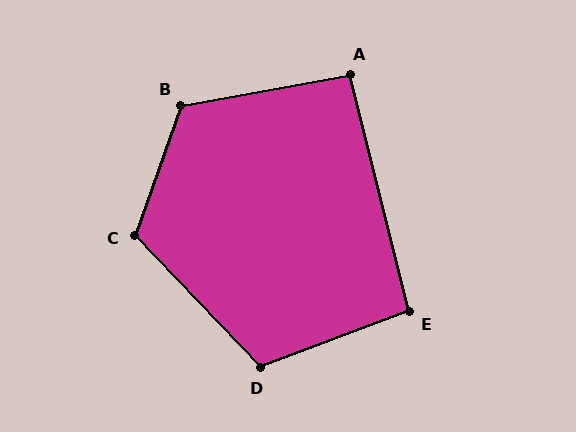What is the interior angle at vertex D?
Approximately 113 degrees (obtuse).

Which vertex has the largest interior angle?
B, at approximately 119 degrees.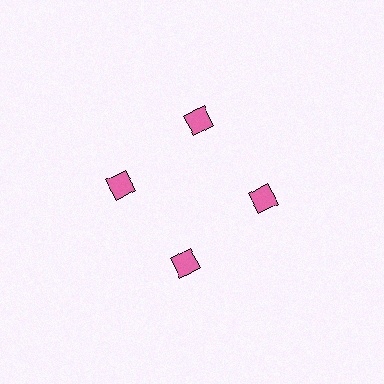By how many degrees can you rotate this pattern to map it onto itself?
The pattern maps onto itself every 90 degrees of rotation.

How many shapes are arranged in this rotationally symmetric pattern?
There are 4 shapes, arranged in 4 groups of 1.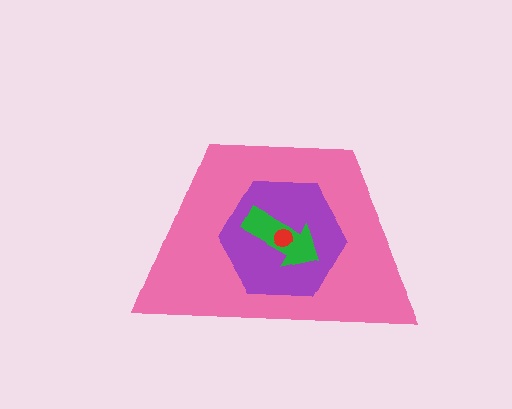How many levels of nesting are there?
4.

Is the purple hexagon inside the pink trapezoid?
Yes.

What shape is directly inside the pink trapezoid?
The purple hexagon.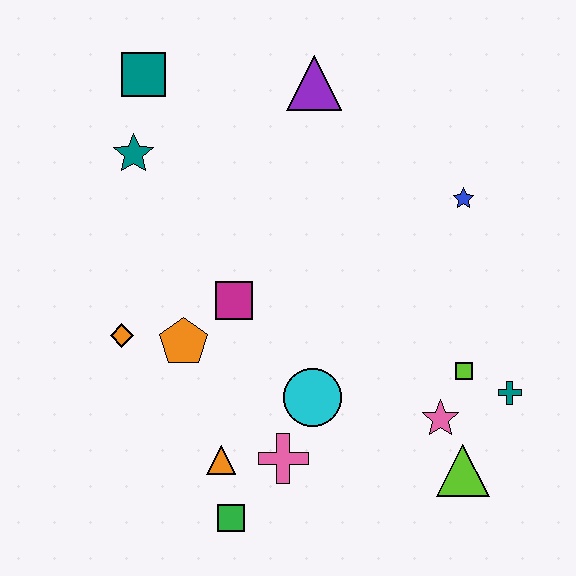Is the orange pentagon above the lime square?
Yes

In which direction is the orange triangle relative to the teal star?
The orange triangle is below the teal star.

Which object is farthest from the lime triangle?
The teal square is farthest from the lime triangle.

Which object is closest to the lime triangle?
The pink star is closest to the lime triangle.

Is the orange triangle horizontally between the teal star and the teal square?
No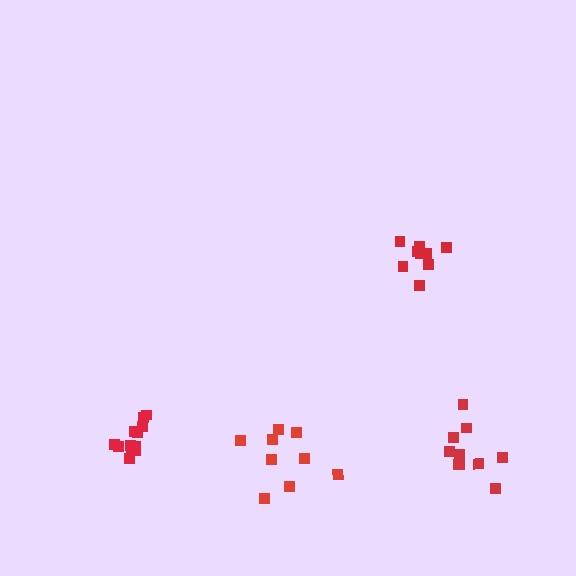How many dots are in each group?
Group 1: 10 dots, Group 2: 12 dots, Group 3: 9 dots, Group 4: 9 dots (40 total).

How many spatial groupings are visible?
There are 4 spatial groupings.